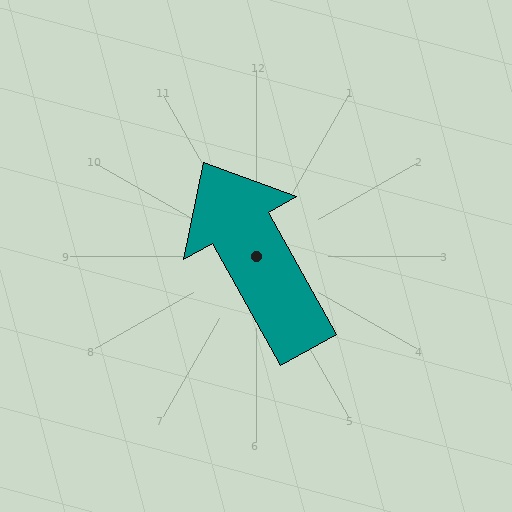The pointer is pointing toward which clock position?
Roughly 11 o'clock.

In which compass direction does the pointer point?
Northwest.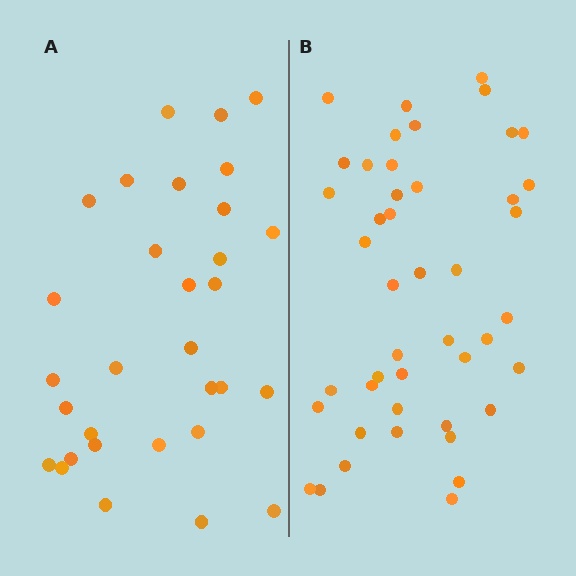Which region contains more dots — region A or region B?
Region B (the right region) has more dots.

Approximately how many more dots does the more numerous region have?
Region B has approximately 15 more dots than region A.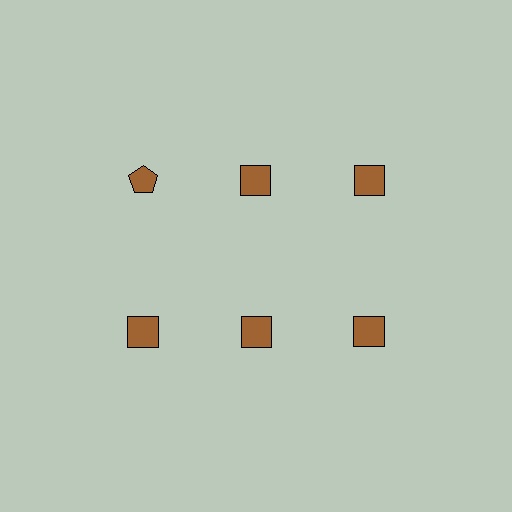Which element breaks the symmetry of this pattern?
The brown pentagon in the top row, leftmost column breaks the symmetry. All other shapes are brown squares.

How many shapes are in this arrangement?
There are 6 shapes arranged in a grid pattern.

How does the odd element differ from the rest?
It has a different shape: pentagon instead of square.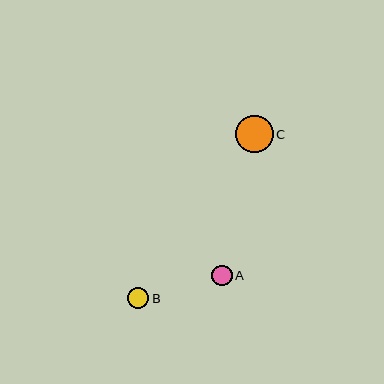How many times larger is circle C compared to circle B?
Circle C is approximately 1.8 times the size of circle B.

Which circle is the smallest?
Circle A is the smallest with a size of approximately 20 pixels.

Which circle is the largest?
Circle C is the largest with a size of approximately 37 pixels.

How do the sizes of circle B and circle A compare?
Circle B and circle A are approximately the same size.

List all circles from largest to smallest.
From largest to smallest: C, B, A.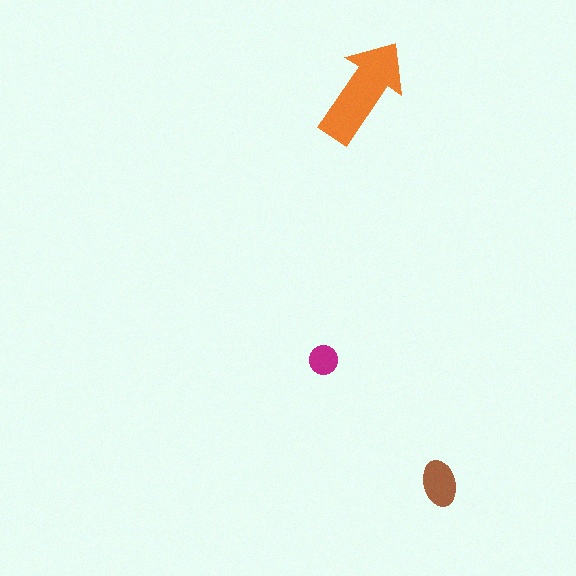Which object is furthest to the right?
The brown ellipse is rightmost.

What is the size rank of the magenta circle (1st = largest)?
3rd.